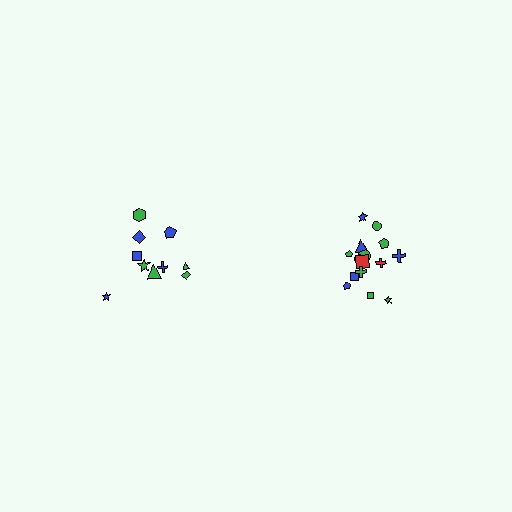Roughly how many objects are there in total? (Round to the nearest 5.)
Roughly 25 objects in total.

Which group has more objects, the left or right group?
The right group.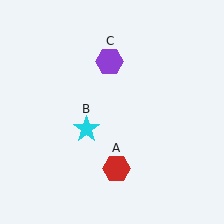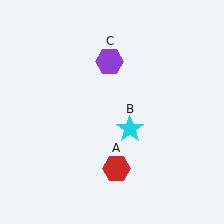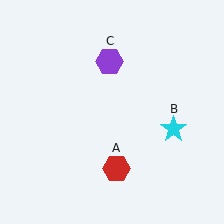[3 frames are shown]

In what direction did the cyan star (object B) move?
The cyan star (object B) moved right.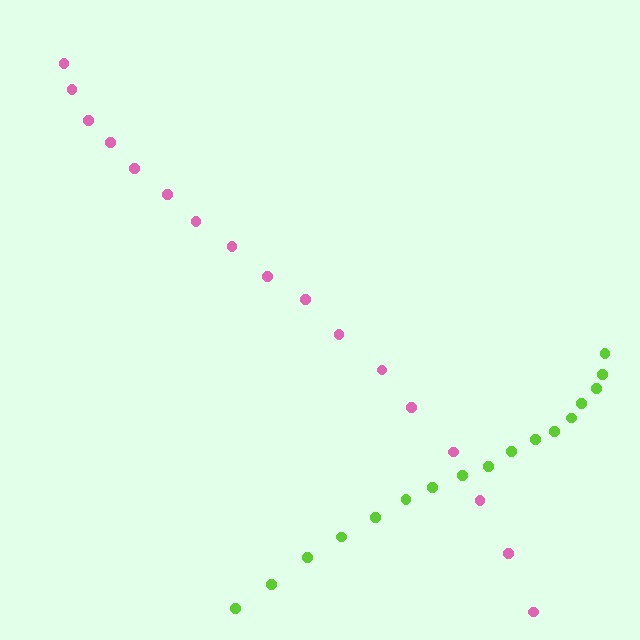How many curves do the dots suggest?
There are 2 distinct paths.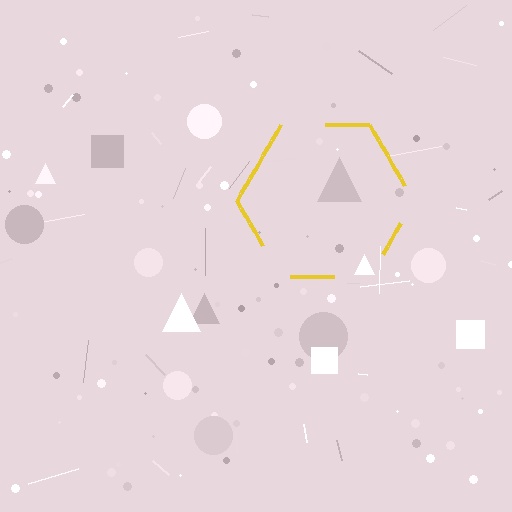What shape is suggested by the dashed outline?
The dashed outline suggests a hexagon.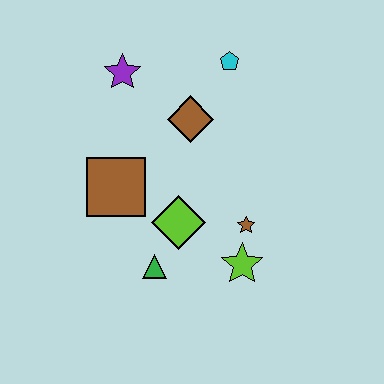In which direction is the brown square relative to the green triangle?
The brown square is above the green triangle.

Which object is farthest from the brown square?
The cyan pentagon is farthest from the brown square.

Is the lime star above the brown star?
No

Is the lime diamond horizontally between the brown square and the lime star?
Yes